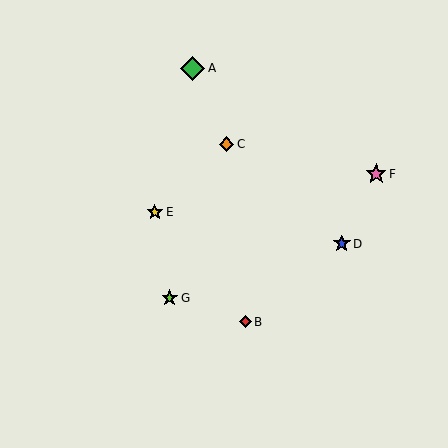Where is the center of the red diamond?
The center of the red diamond is at (245, 322).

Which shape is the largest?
The green diamond (labeled A) is the largest.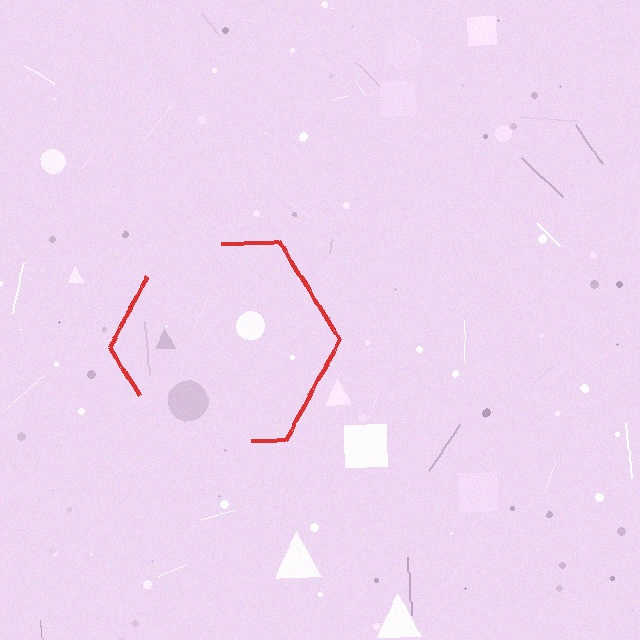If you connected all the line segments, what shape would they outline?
They would outline a hexagon.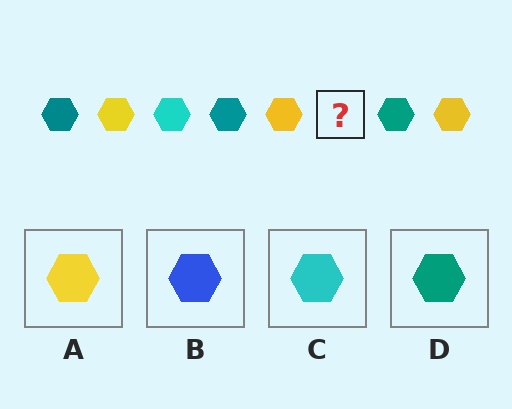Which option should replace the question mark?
Option C.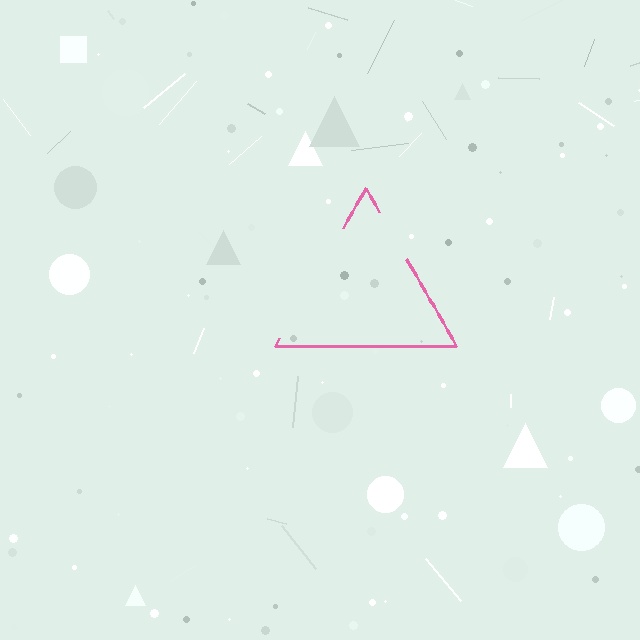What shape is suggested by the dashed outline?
The dashed outline suggests a triangle.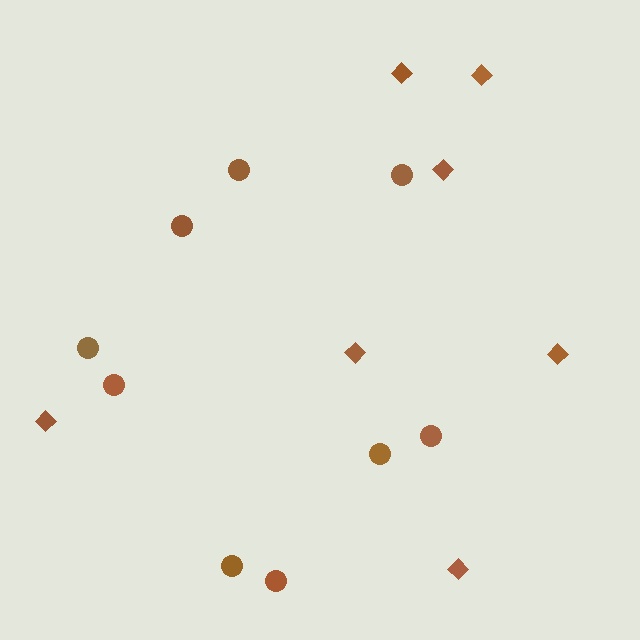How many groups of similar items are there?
There are 2 groups: one group of circles (9) and one group of diamonds (7).